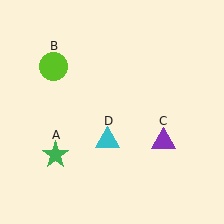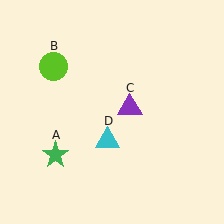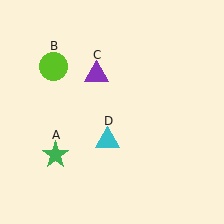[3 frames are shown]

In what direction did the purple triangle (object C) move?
The purple triangle (object C) moved up and to the left.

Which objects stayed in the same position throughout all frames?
Green star (object A) and lime circle (object B) and cyan triangle (object D) remained stationary.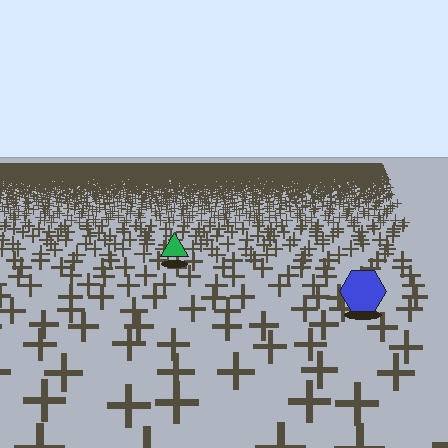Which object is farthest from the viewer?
The green triangle is farthest from the viewer. It appears smaller and the ground texture around it is denser.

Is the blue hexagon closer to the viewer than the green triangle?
Yes. The blue hexagon is closer — you can tell from the texture gradient: the ground texture is coarser near it.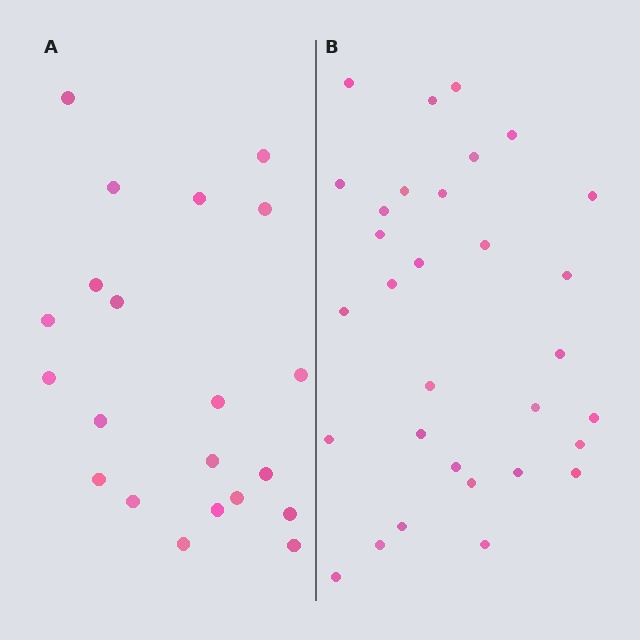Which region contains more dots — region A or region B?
Region B (the right region) has more dots.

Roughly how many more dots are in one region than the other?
Region B has roughly 10 or so more dots than region A.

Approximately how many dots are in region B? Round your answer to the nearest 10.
About 30 dots. (The exact count is 31, which rounds to 30.)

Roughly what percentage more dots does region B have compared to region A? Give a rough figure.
About 50% more.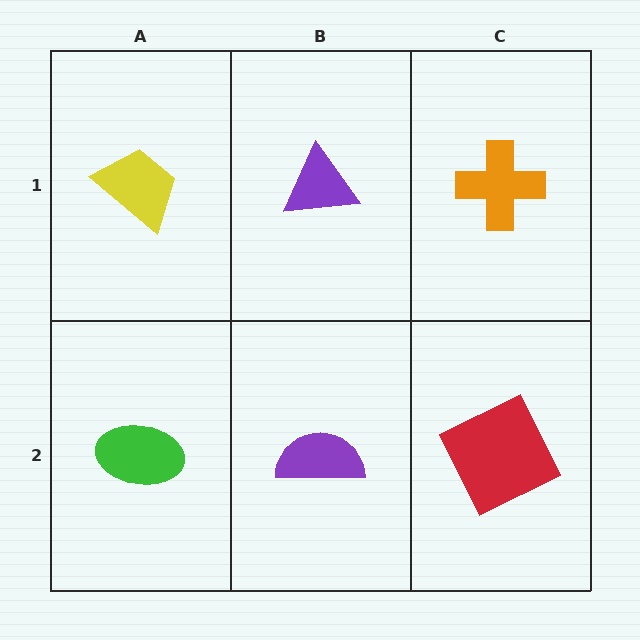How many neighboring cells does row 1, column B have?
3.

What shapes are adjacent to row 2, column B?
A purple triangle (row 1, column B), a green ellipse (row 2, column A), a red square (row 2, column C).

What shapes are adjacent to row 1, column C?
A red square (row 2, column C), a purple triangle (row 1, column B).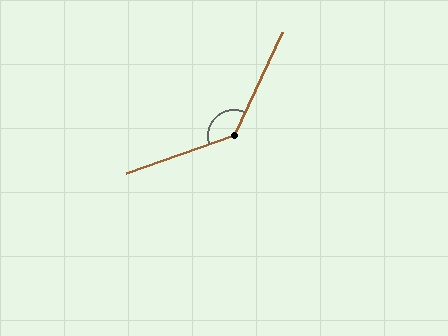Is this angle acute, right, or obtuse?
It is obtuse.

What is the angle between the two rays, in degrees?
Approximately 134 degrees.